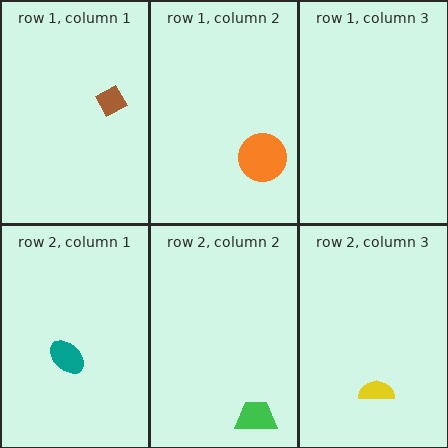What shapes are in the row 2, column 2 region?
The green trapezoid.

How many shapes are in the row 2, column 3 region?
1.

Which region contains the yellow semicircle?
The row 2, column 3 region.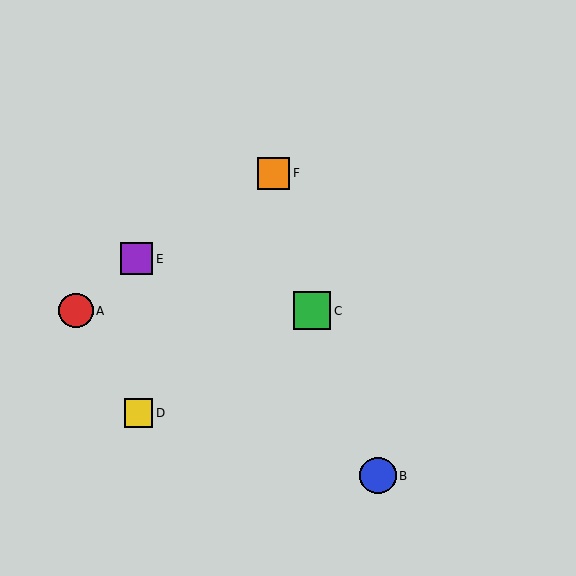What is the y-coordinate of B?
Object B is at y≈476.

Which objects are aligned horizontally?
Objects A, C are aligned horizontally.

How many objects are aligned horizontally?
2 objects (A, C) are aligned horizontally.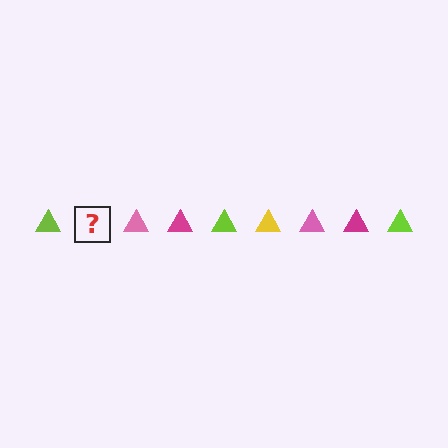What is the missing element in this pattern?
The missing element is a yellow triangle.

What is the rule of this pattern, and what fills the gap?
The rule is that the pattern cycles through lime, yellow, pink, magenta triangles. The gap should be filled with a yellow triangle.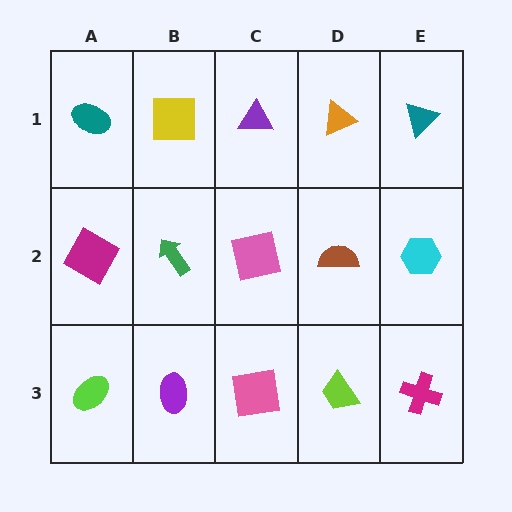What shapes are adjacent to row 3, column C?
A pink square (row 2, column C), a purple ellipse (row 3, column B), a lime trapezoid (row 3, column D).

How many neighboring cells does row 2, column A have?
3.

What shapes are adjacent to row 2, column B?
A yellow square (row 1, column B), a purple ellipse (row 3, column B), a magenta square (row 2, column A), a pink square (row 2, column C).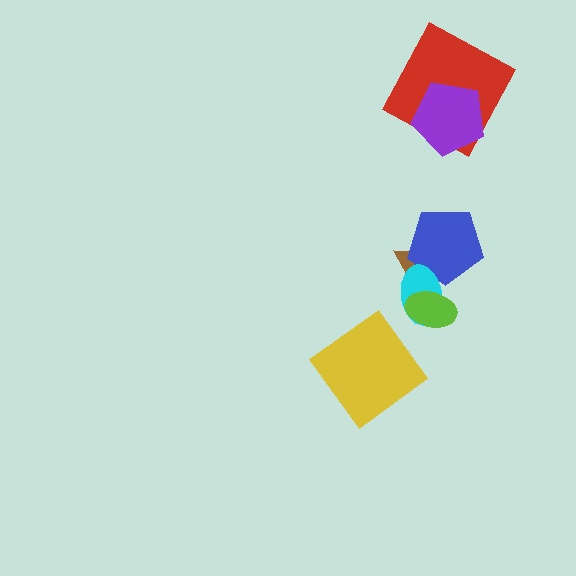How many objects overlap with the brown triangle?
3 objects overlap with the brown triangle.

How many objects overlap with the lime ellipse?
2 objects overlap with the lime ellipse.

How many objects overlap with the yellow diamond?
0 objects overlap with the yellow diamond.